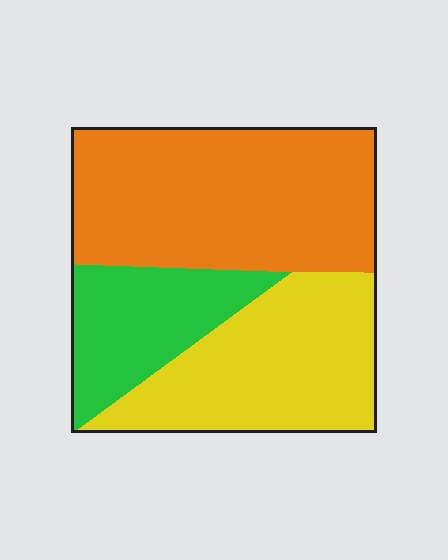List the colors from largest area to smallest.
From largest to smallest: orange, yellow, green.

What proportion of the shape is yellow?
Yellow covers roughly 35% of the shape.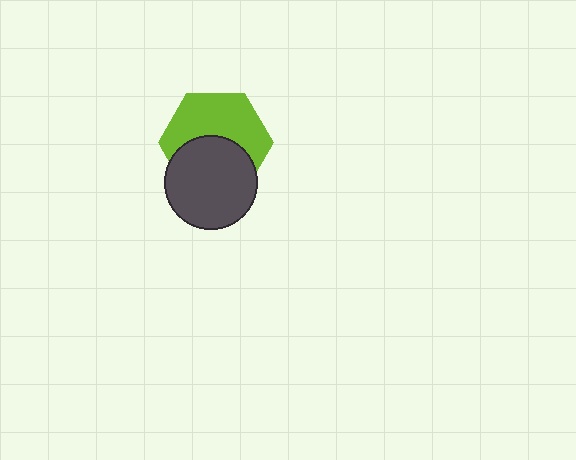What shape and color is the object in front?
The object in front is a dark gray circle.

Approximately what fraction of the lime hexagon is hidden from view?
Roughly 46% of the lime hexagon is hidden behind the dark gray circle.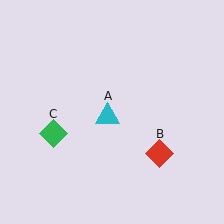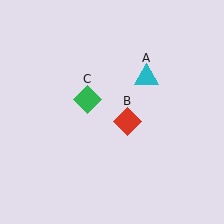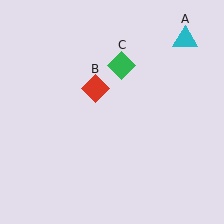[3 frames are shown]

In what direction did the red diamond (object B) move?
The red diamond (object B) moved up and to the left.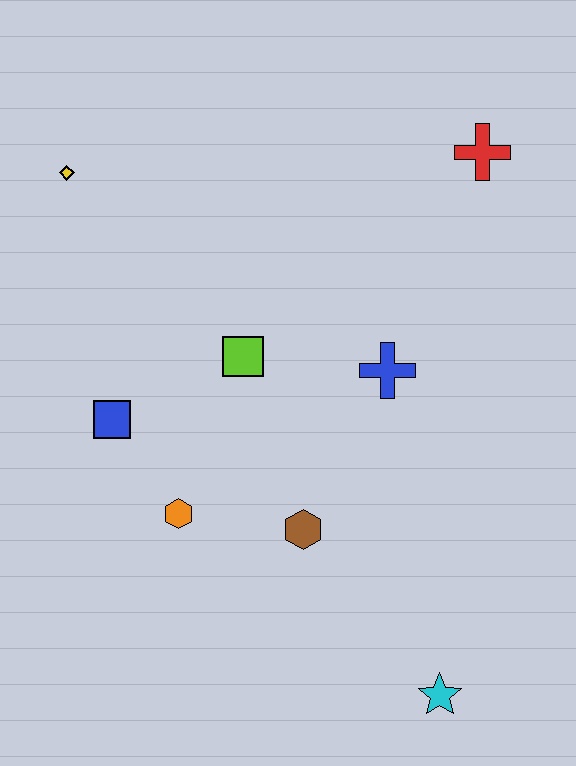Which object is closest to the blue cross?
The lime square is closest to the blue cross.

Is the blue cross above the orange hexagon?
Yes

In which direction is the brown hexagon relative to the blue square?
The brown hexagon is to the right of the blue square.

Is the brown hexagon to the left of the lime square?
No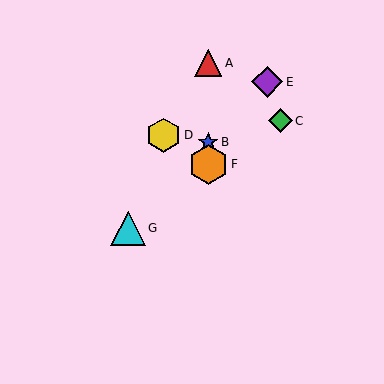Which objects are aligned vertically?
Objects A, B, F are aligned vertically.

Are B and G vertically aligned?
No, B is at x≈208 and G is at x≈128.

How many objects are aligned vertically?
3 objects (A, B, F) are aligned vertically.